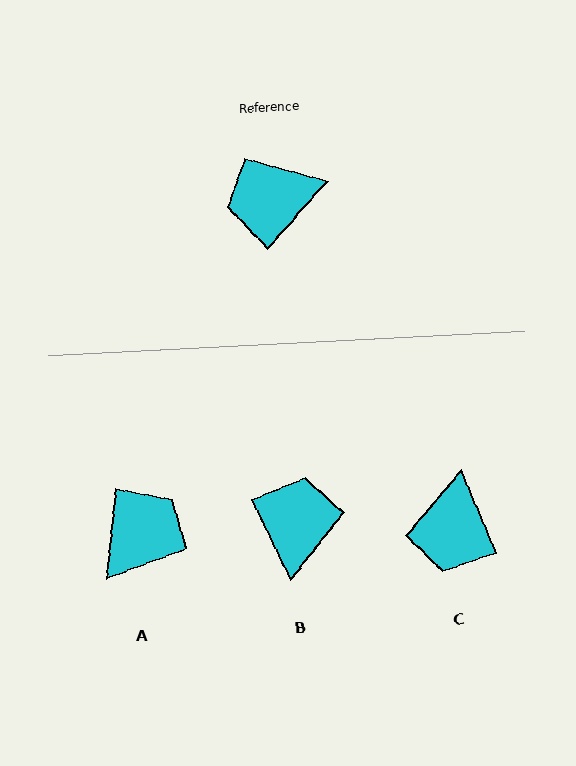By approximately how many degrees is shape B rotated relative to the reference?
Approximately 113 degrees clockwise.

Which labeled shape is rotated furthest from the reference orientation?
A, about 145 degrees away.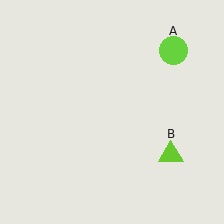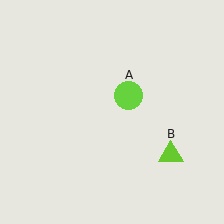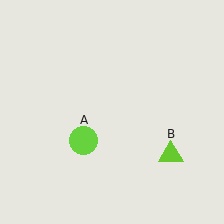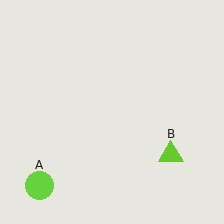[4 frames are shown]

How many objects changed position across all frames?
1 object changed position: lime circle (object A).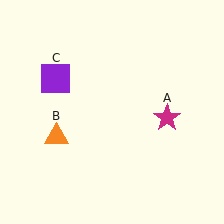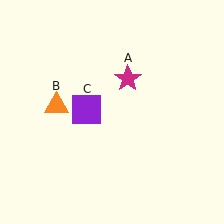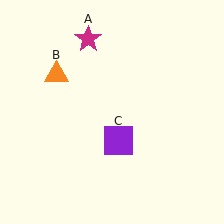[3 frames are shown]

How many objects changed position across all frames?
3 objects changed position: magenta star (object A), orange triangle (object B), purple square (object C).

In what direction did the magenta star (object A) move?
The magenta star (object A) moved up and to the left.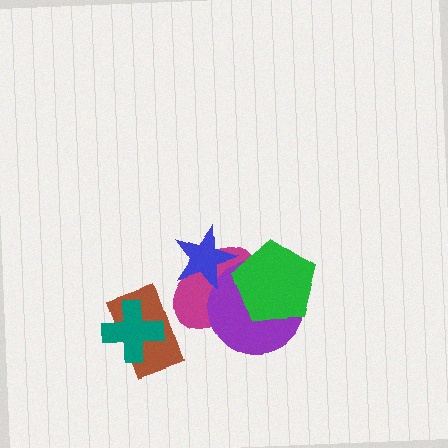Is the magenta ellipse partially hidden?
Yes, it is partially covered by another shape.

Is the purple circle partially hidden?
Yes, it is partially covered by another shape.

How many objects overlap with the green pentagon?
2 objects overlap with the green pentagon.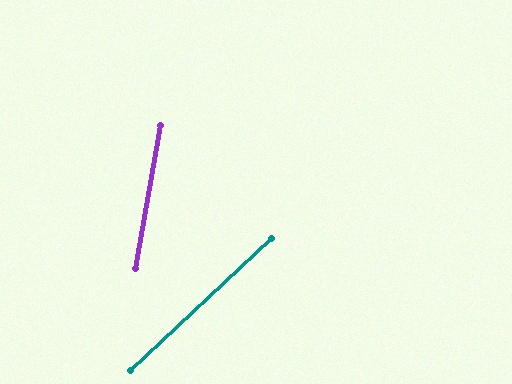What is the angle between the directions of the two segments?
Approximately 37 degrees.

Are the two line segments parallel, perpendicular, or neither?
Neither parallel nor perpendicular — they differ by about 37°.